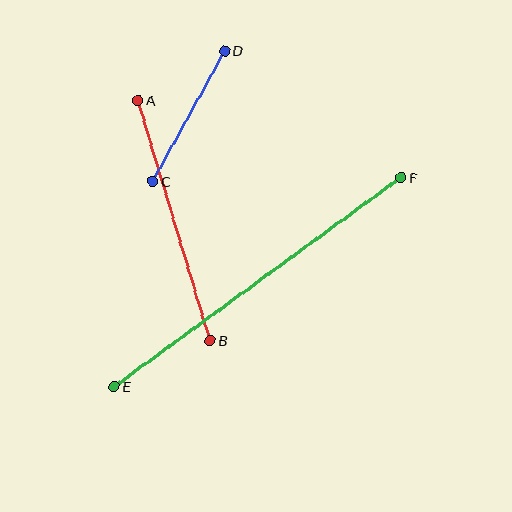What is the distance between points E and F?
The distance is approximately 355 pixels.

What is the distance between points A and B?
The distance is approximately 251 pixels.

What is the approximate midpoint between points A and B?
The midpoint is at approximately (174, 220) pixels.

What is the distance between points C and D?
The distance is approximately 149 pixels.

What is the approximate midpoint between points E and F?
The midpoint is at approximately (258, 282) pixels.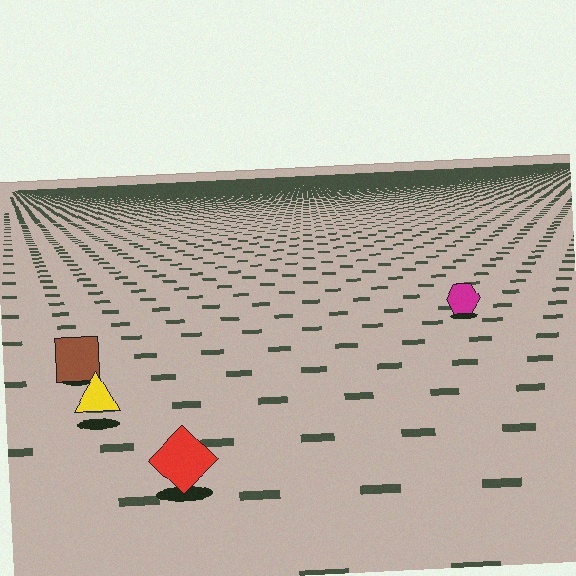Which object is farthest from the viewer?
The magenta hexagon is farthest from the viewer. It appears smaller and the ground texture around it is denser.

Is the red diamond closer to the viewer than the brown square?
Yes. The red diamond is closer — you can tell from the texture gradient: the ground texture is coarser near it.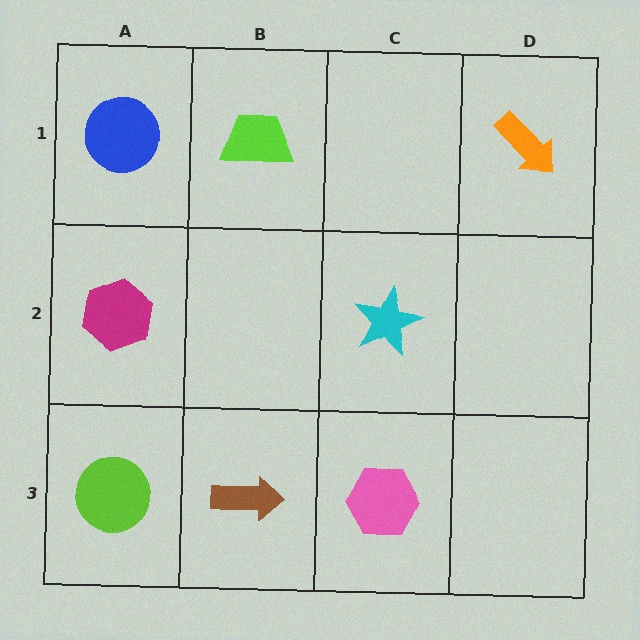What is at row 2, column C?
A cyan star.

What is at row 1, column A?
A blue circle.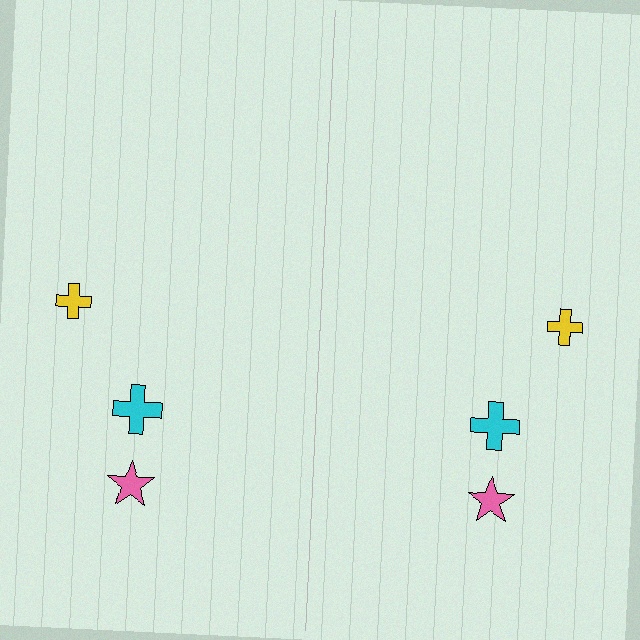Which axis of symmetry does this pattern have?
The pattern has a vertical axis of symmetry running through the center of the image.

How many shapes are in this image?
There are 6 shapes in this image.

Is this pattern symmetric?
Yes, this pattern has bilateral (reflection) symmetry.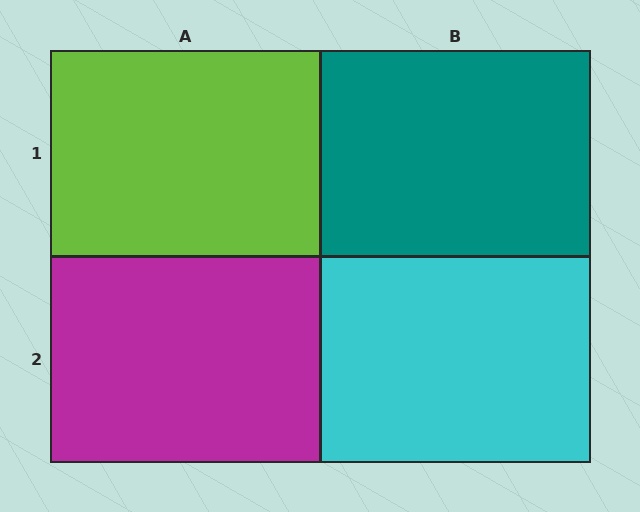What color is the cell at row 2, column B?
Cyan.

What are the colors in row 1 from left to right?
Lime, teal.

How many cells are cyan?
1 cell is cyan.